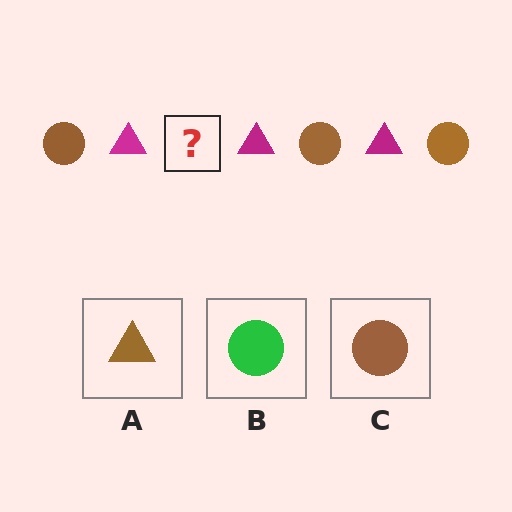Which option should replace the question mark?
Option C.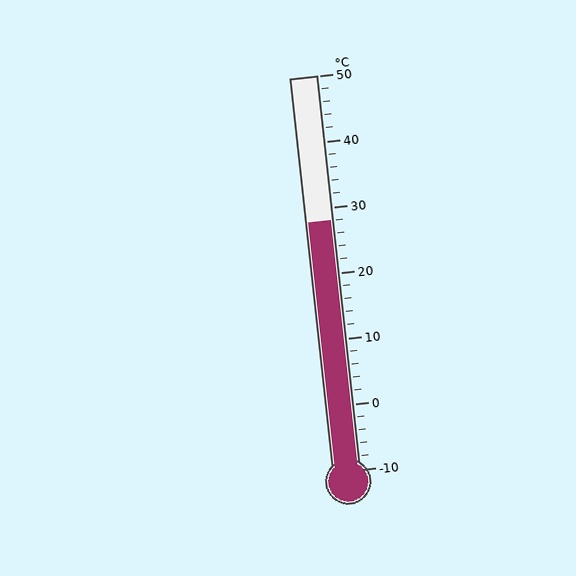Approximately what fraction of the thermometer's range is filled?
The thermometer is filled to approximately 65% of its range.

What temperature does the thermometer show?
The thermometer shows approximately 28°C.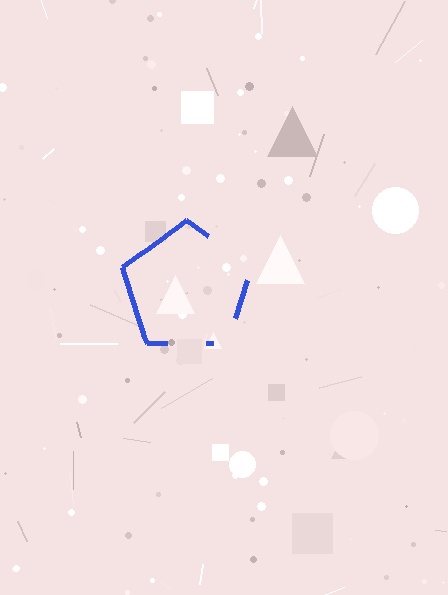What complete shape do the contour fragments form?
The contour fragments form a pentagon.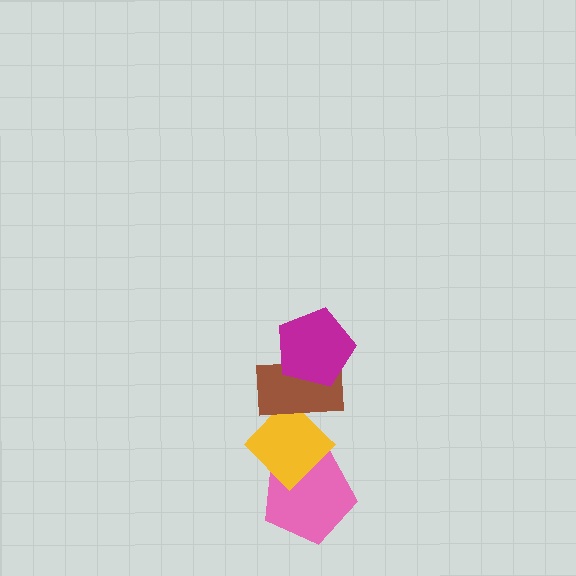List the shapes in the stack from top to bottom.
From top to bottom: the magenta pentagon, the brown rectangle, the yellow diamond, the pink pentagon.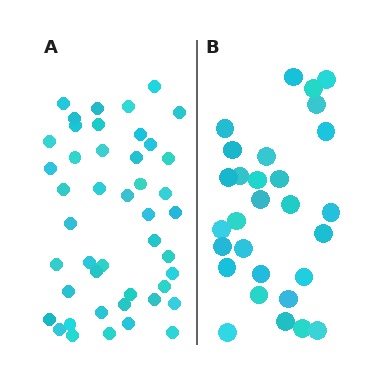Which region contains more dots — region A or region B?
Region A (the left region) has more dots.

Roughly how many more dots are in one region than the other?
Region A has approximately 15 more dots than region B.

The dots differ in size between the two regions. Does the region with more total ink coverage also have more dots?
No. Region B has more total ink coverage because its dots are larger, but region A actually contains more individual dots. Total area can be misleading — the number of items is what matters here.